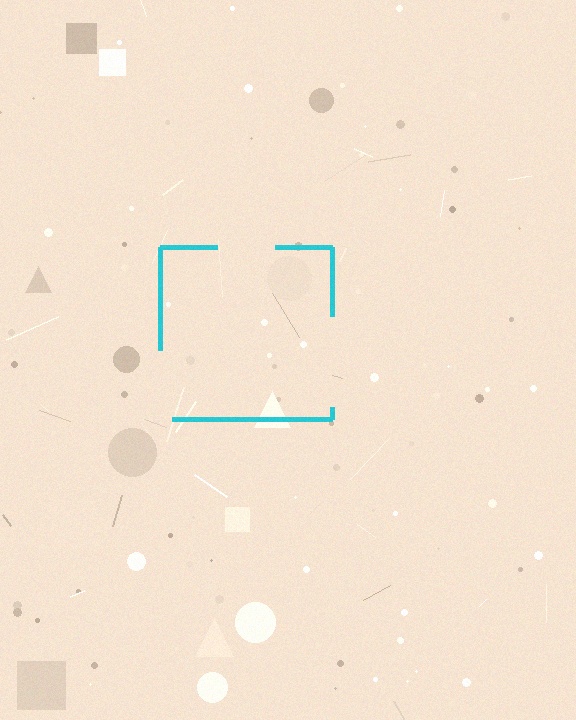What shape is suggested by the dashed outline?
The dashed outline suggests a square.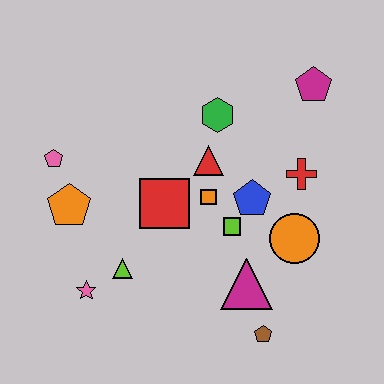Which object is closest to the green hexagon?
The red triangle is closest to the green hexagon.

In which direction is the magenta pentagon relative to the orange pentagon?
The magenta pentagon is to the right of the orange pentagon.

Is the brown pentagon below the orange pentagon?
Yes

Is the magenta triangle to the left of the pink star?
No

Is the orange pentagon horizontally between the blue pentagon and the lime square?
No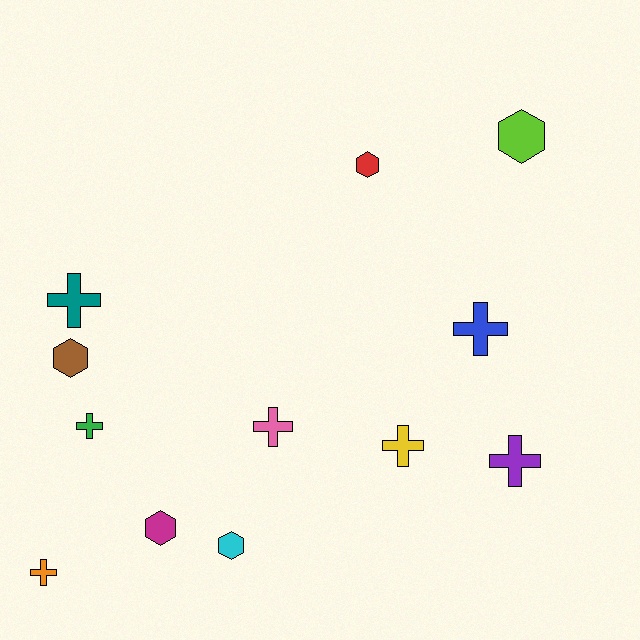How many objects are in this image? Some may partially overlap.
There are 12 objects.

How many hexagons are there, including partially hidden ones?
There are 5 hexagons.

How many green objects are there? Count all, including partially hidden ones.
There is 1 green object.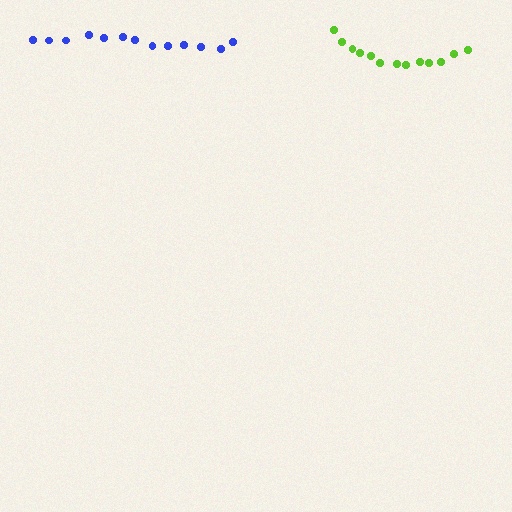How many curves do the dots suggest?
There are 2 distinct paths.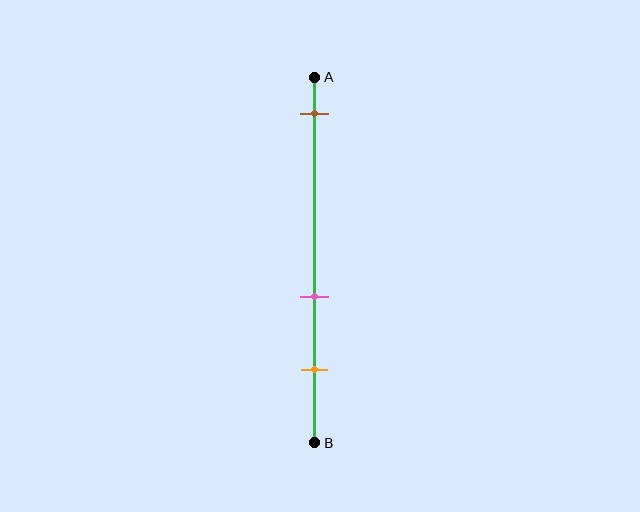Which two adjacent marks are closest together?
The pink and orange marks are the closest adjacent pair.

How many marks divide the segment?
There are 3 marks dividing the segment.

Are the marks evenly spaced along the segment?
No, the marks are not evenly spaced.